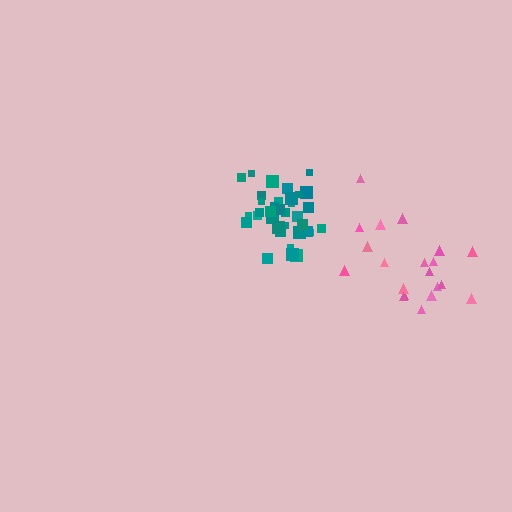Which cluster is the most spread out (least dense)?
Pink.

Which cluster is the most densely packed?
Teal.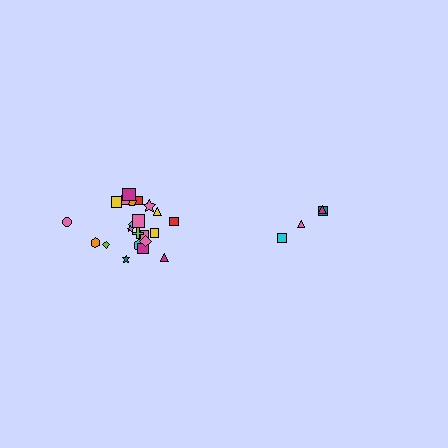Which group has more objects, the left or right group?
The left group.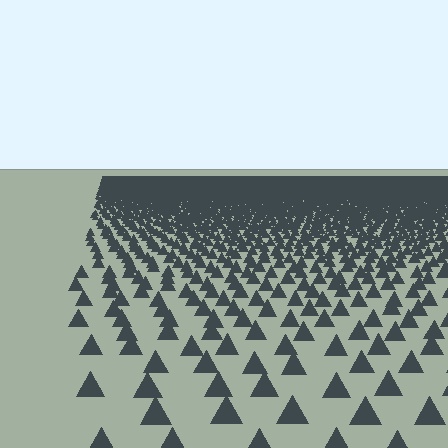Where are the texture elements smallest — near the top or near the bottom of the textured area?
Near the top.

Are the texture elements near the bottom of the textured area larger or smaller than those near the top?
Larger. Near the bottom, elements are closer to the viewer and appear at a bigger on-screen size.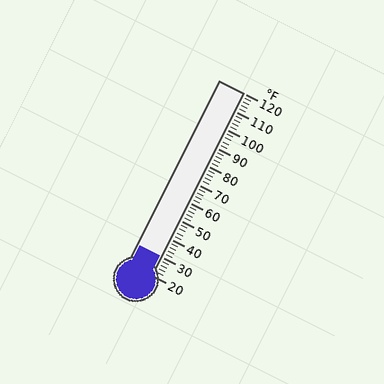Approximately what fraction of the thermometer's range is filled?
The thermometer is filled to approximately 10% of its range.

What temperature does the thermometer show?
The thermometer shows approximately 30°F.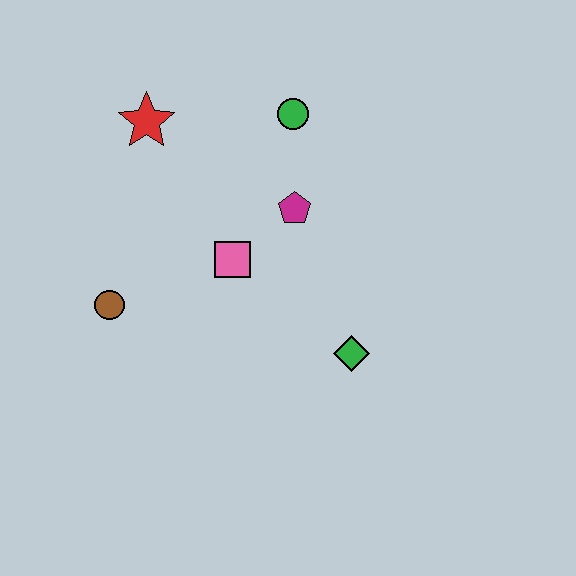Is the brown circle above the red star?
No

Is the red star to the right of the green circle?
No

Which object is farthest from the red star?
The green diamond is farthest from the red star.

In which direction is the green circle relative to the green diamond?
The green circle is above the green diamond.